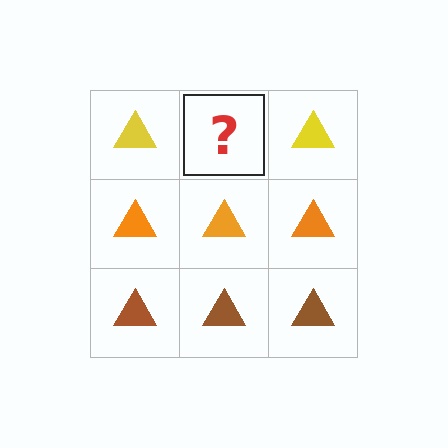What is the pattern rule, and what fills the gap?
The rule is that each row has a consistent color. The gap should be filled with a yellow triangle.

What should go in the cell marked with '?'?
The missing cell should contain a yellow triangle.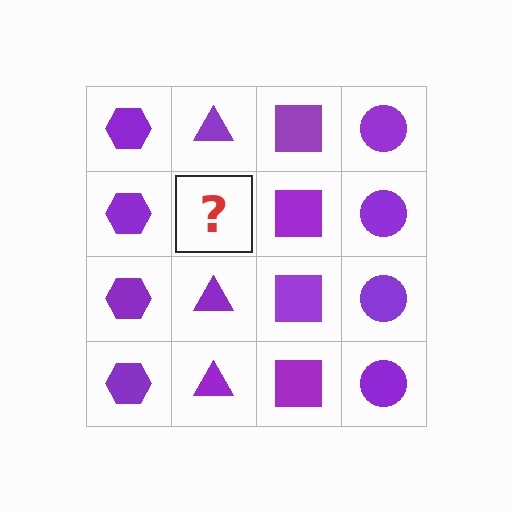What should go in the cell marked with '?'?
The missing cell should contain a purple triangle.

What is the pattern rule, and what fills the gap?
The rule is that each column has a consistent shape. The gap should be filled with a purple triangle.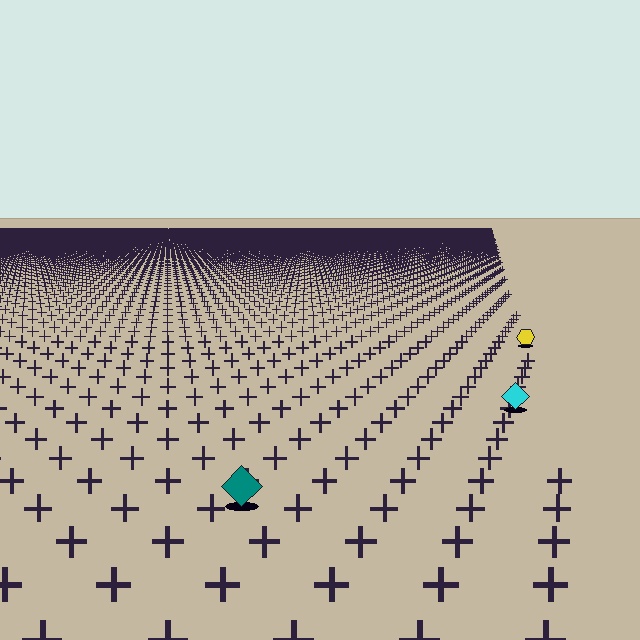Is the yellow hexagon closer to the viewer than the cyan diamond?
No. The cyan diamond is closer — you can tell from the texture gradient: the ground texture is coarser near it.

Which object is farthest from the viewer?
The yellow hexagon is farthest from the viewer. It appears smaller and the ground texture around it is denser.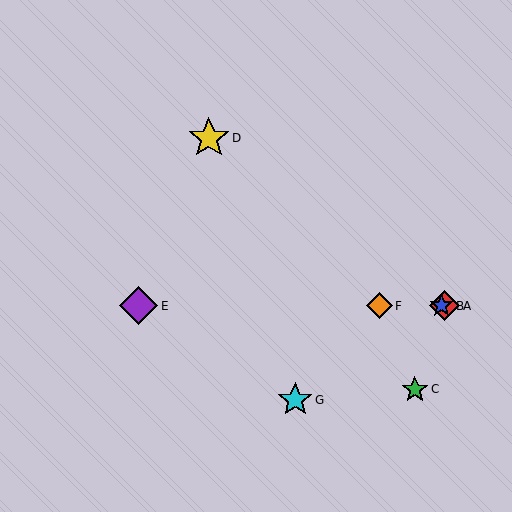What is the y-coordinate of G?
Object G is at y≈400.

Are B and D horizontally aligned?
No, B is at y≈306 and D is at y≈138.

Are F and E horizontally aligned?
Yes, both are at y≈306.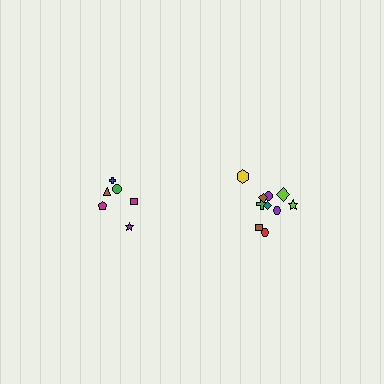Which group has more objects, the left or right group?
The right group.